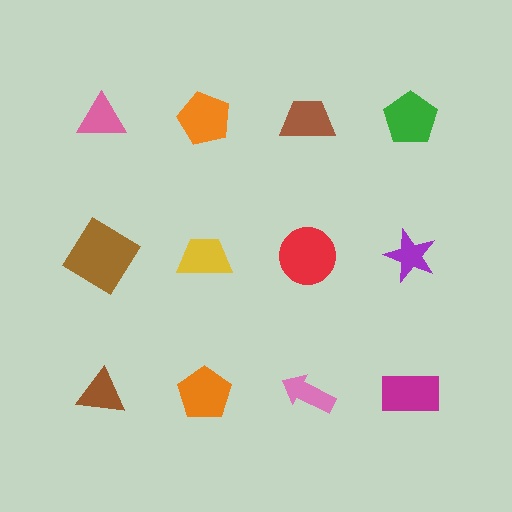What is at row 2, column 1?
A brown diamond.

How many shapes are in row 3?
4 shapes.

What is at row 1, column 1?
A pink triangle.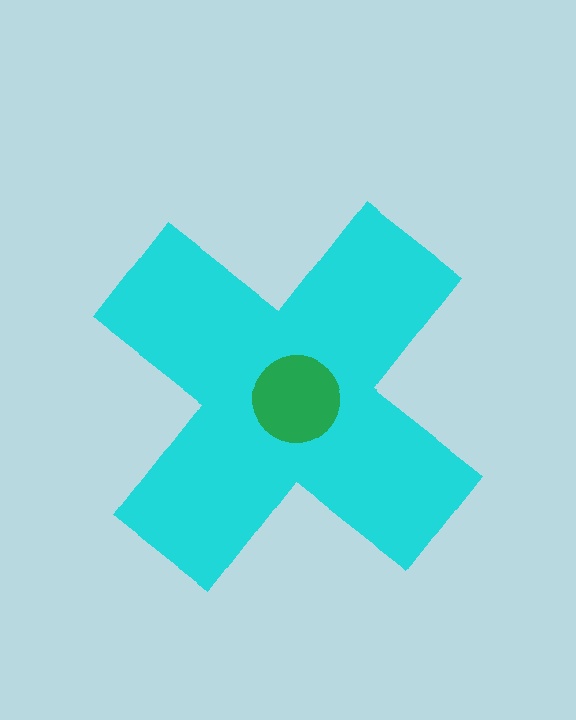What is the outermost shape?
The cyan cross.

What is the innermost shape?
The green circle.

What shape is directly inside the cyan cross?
The green circle.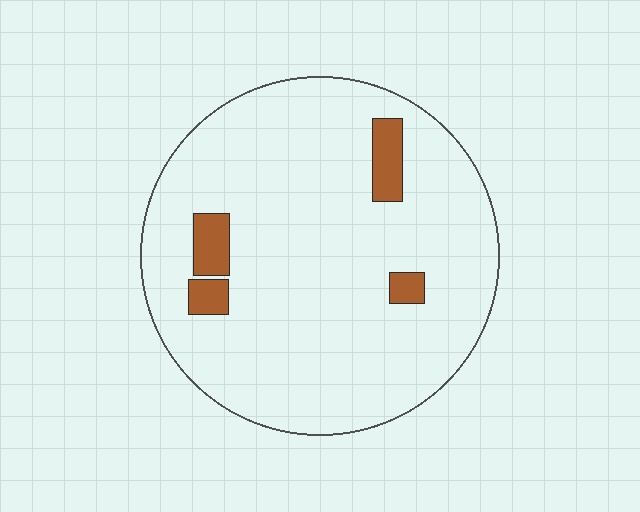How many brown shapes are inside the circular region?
4.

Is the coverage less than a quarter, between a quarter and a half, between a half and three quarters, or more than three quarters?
Less than a quarter.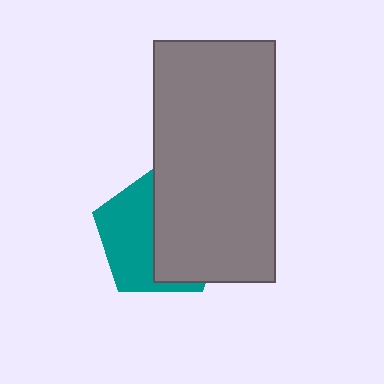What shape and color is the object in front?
The object in front is a gray rectangle.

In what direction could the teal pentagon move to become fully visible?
The teal pentagon could move left. That would shift it out from behind the gray rectangle entirely.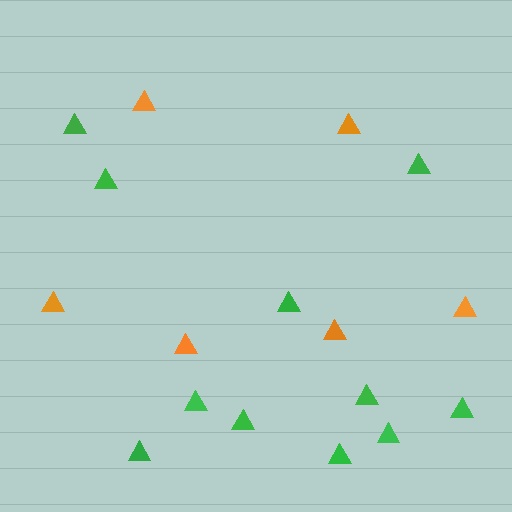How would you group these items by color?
There are 2 groups: one group of green triangles (11) and one group of orange triangles (6).